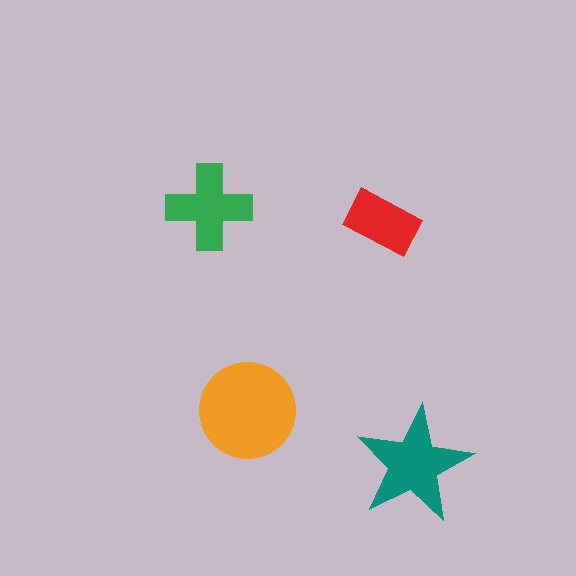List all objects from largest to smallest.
The orange circle, the teal star, the green cross, the red rectangle.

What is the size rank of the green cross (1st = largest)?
3rd.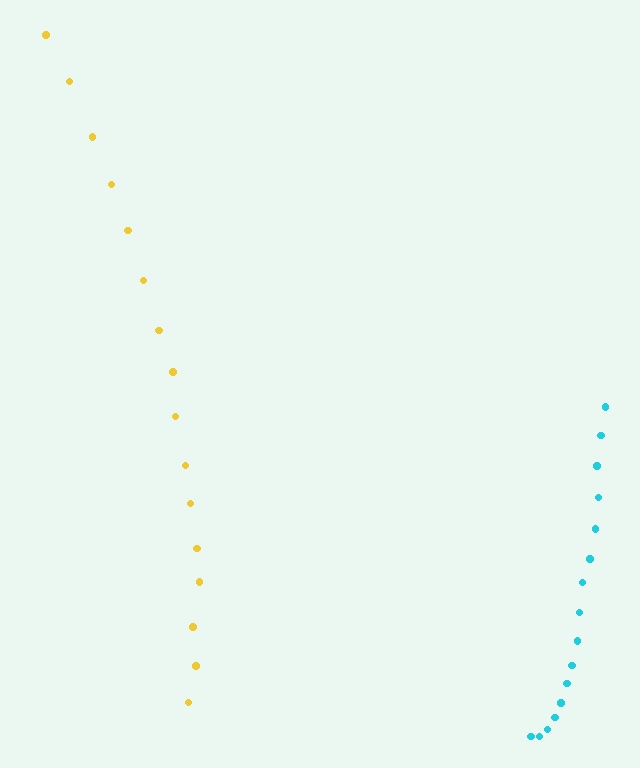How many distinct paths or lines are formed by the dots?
There are 2 distinct paths.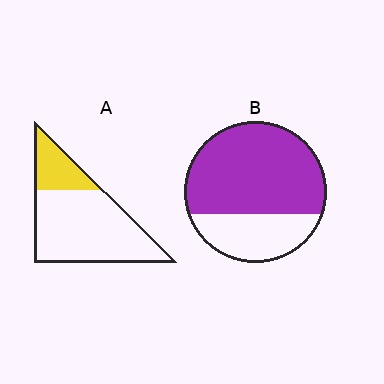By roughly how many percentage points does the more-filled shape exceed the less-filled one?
By roughly 45 percentage points (B over A).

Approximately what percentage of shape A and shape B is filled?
A is approximately 25% and B is approximately 70%.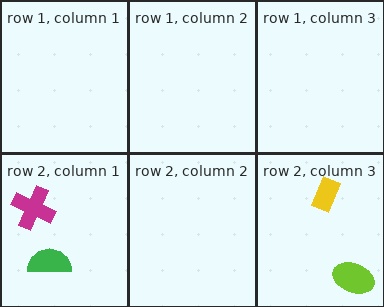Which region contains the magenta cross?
The row 2, column 1 region.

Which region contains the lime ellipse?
The row 2, column 3 region.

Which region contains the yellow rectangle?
The row 2, column 3 region.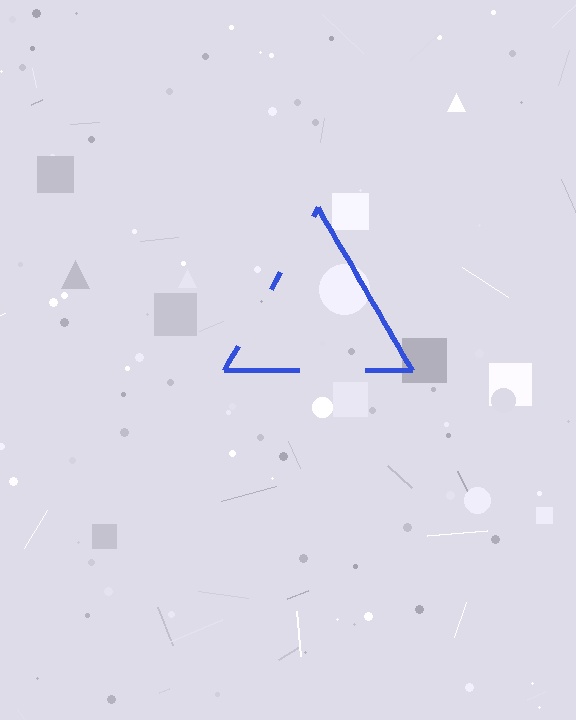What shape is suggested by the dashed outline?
The dashed outline suggests a triangle.